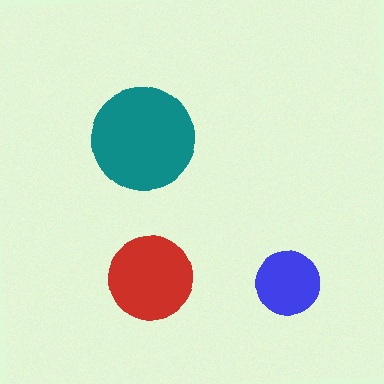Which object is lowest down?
The blue circle is bottommost.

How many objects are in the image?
There are 3 objects in the image.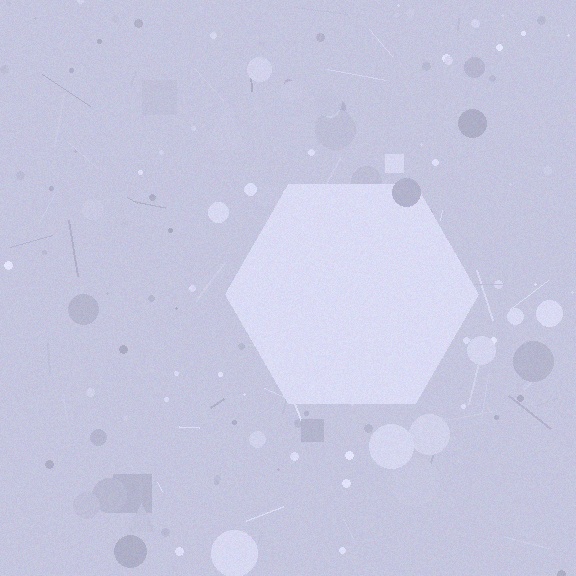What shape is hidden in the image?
A hexagon is hidden in the image.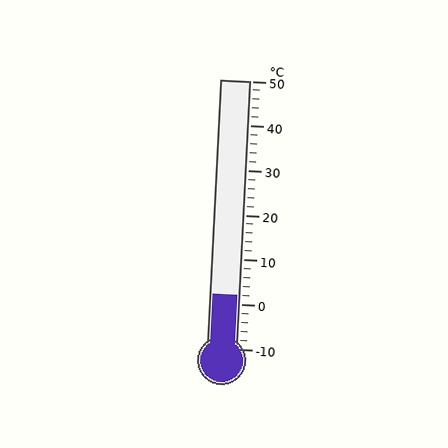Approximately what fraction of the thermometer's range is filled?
The thermometer is filled to approximately 20% of its range.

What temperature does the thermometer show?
The thermometer shows approximately 2°C.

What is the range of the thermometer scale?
The thermometer scale ranges from -10°C to 50°C.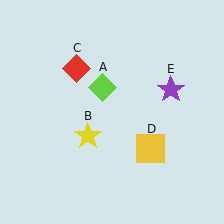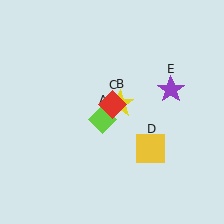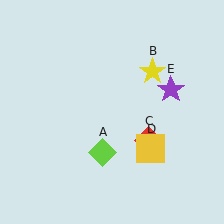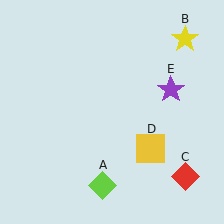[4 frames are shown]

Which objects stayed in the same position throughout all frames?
Yellow square (object D) and purple star (object E) remained stationary.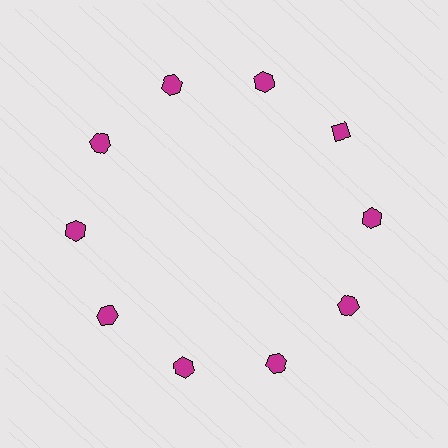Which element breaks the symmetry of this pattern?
The magenta diamond at roughly the 2 o'clock position breaks the symmetry. All other shapes are magenta hexagons.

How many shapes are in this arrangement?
There are 10 shapes arranged in a ring pattern.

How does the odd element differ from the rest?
It has a different shape: diamond instead of hexagon.